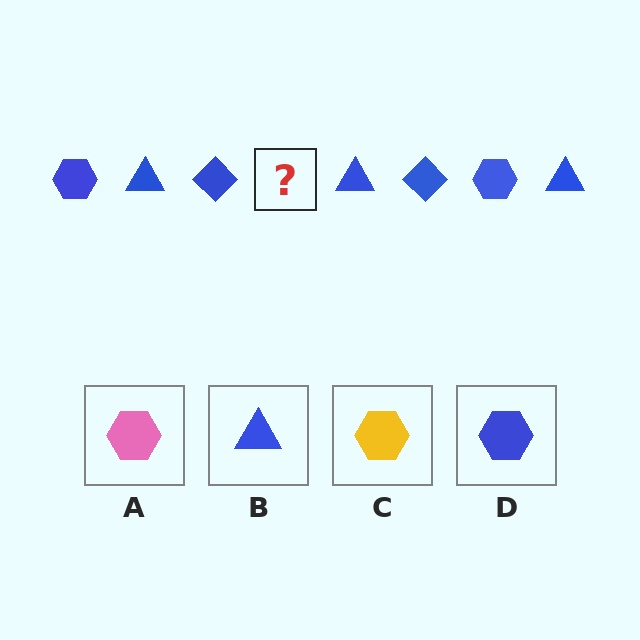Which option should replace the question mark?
Option D.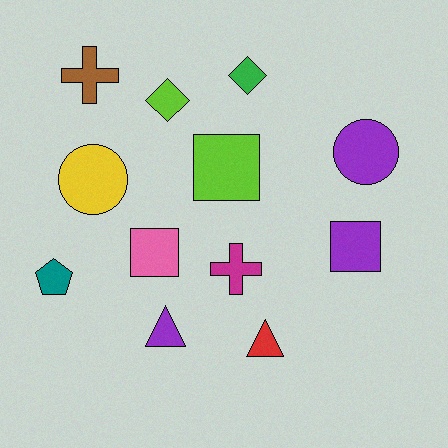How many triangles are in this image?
There are 2 triangles.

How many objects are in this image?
There are 12 objects.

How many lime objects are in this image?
There are 2 lime objects.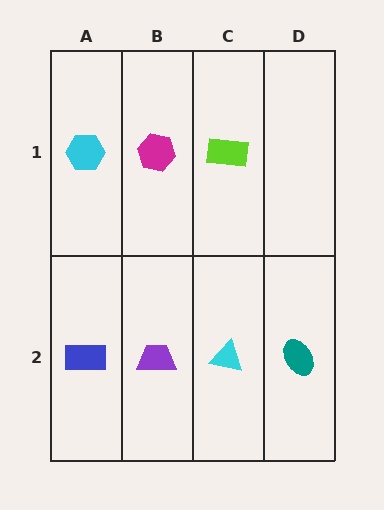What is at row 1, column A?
A cyan hexagon.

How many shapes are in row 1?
3 shapes.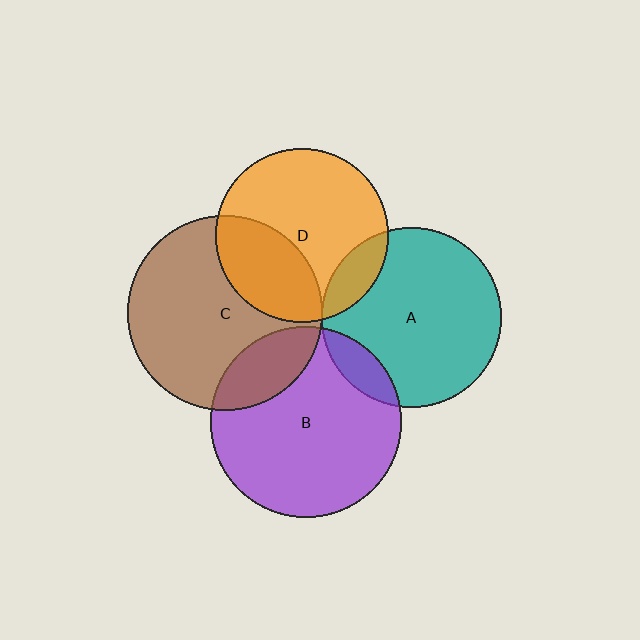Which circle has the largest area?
Circle C (brown).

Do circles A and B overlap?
Yes.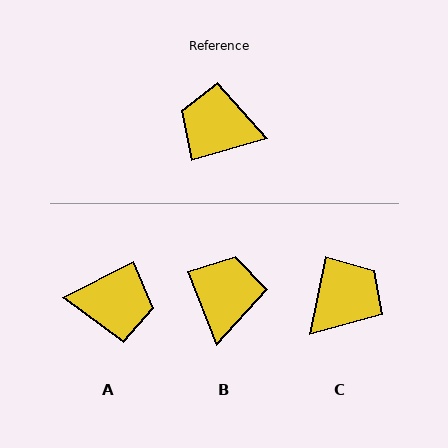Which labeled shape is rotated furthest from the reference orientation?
A, about 169 degrees away.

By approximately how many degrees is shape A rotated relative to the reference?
Approximately 169 degrees clockwise.